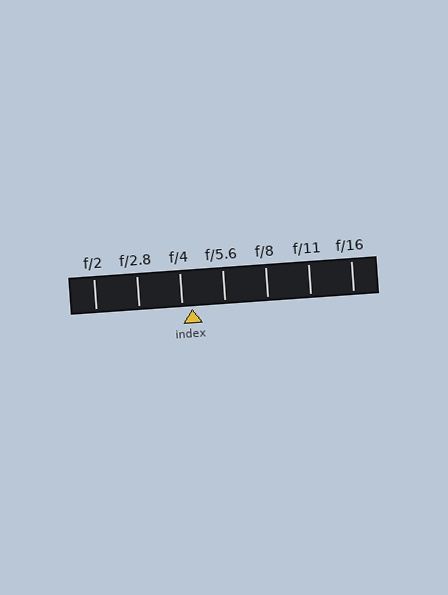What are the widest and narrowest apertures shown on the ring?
The widest aperture shown is f/2 and the narrowest is f/16.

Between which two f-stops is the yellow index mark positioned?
The index mark is between f/4 and f/5.6.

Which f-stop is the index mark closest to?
The index mark is closest to f/4.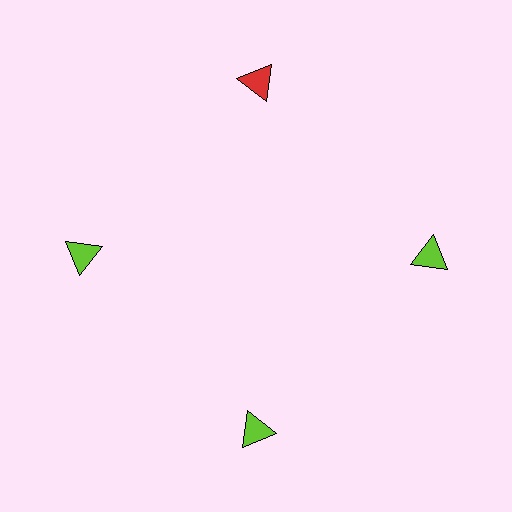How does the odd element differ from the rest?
It has a different color: red instead of lime.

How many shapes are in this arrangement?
There are 4 shapes arranged in a ring pattern.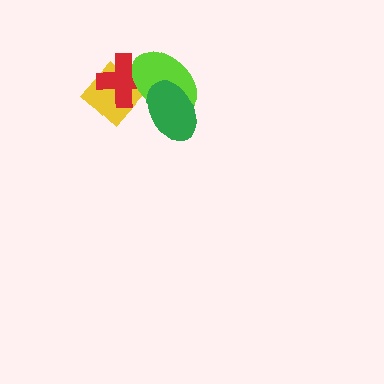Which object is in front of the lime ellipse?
The green ellipse is in front of the lime ellipse.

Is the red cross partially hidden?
Yes, it is partially covered by another shape.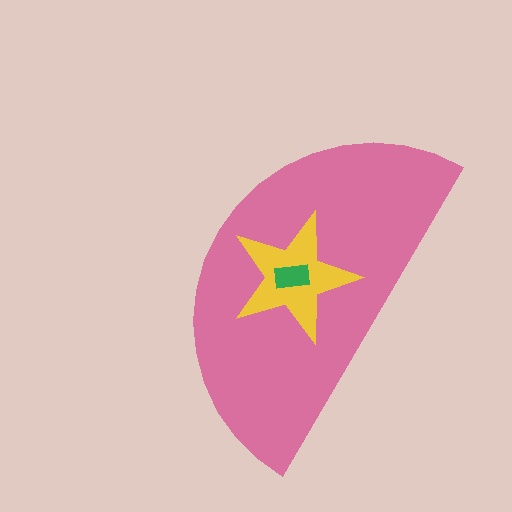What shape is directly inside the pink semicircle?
The yellow star.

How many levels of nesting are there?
3.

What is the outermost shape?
The pink semicircle.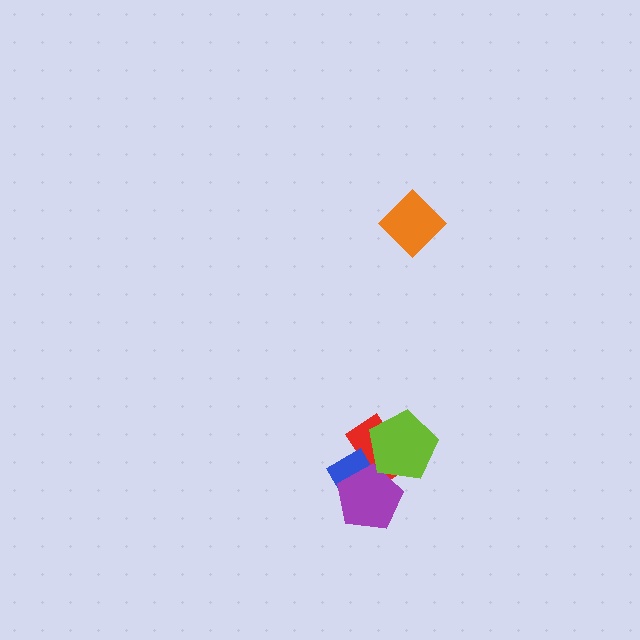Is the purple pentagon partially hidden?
Yes, it is partially covered by another shape.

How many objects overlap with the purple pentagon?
3 objects overlap with the purple pentagon.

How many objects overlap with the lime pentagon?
3 objects overlap with the lime pentagon.